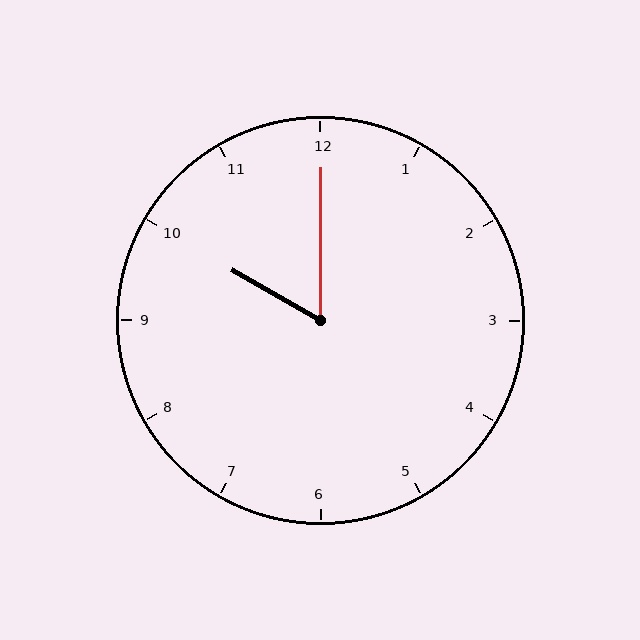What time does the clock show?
10:00.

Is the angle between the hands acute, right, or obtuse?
It is acute.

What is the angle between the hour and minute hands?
Approximately 60 degrees.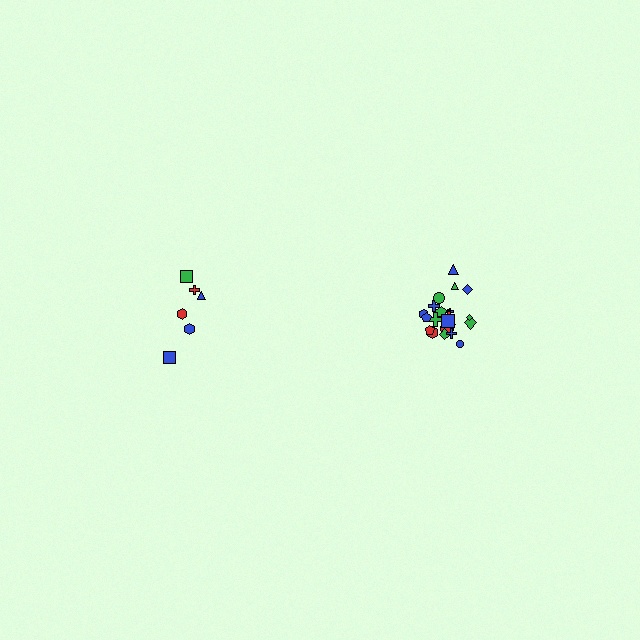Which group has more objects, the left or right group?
The right group.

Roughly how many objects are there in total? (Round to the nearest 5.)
Roughly 30 objects in total.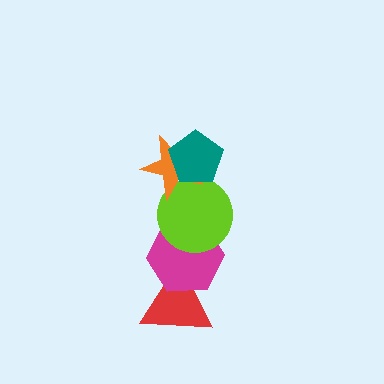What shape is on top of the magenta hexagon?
The lime circle is on top of the magenta hexagon.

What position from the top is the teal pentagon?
The teal pentagon is 1st from the top.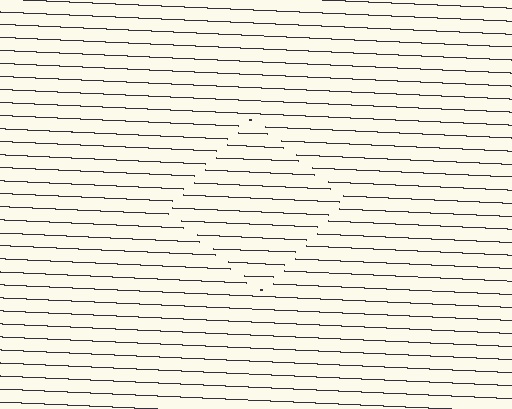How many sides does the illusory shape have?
4 sides — the line-ends trace a square.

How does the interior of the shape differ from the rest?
The interior of the shape contains the same grating, shifted by half a period — the contour is defined by the phase discontinuity where line-ends from the inner and outer gratings abut.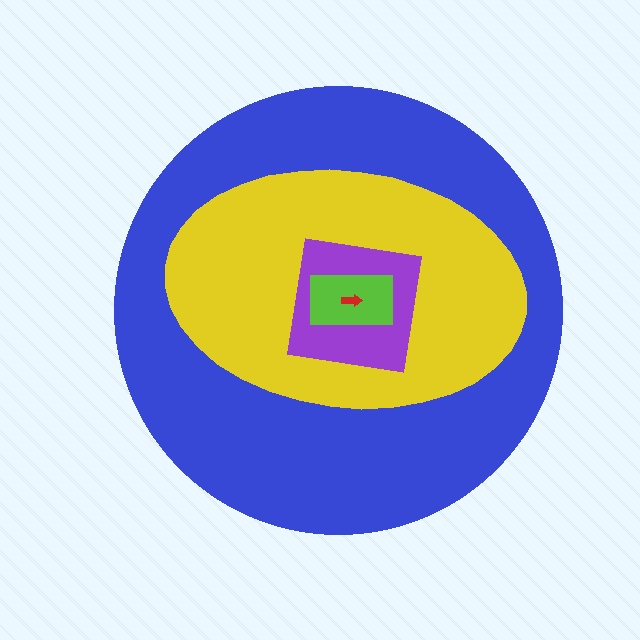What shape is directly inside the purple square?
The lime rectangle.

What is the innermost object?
The red arrow.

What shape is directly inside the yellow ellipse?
The purple square.